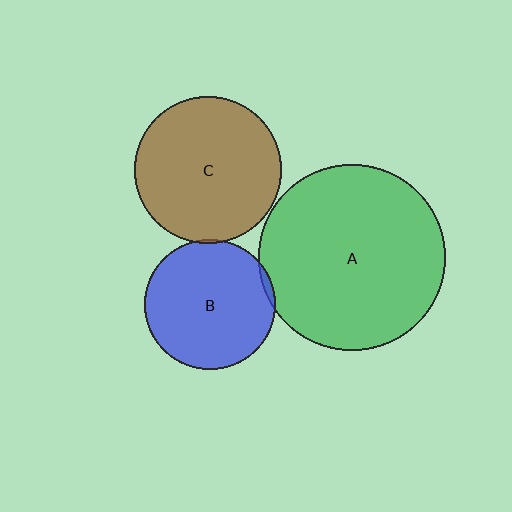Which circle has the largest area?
Circle A (green).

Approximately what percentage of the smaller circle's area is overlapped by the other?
Approximately 5%.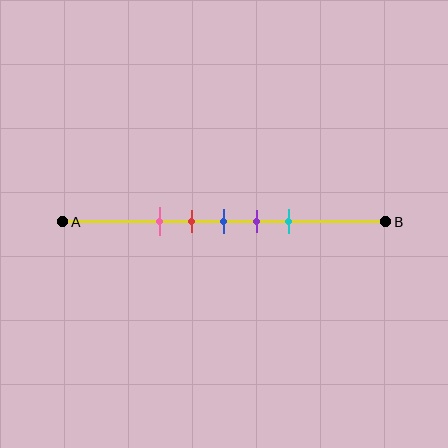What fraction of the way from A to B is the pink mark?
The pink mark is approximately 30% (0.3) of the way from A to B.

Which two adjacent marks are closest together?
The red and blue marks are the closest adjacent pair.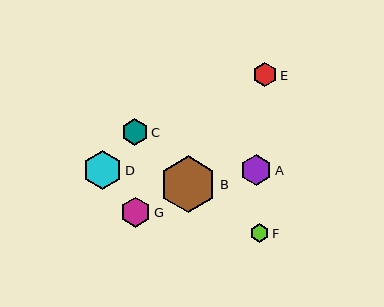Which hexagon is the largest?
Hexagon B is the largest with a size of approximately 57 pixels.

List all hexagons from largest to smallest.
From largest to smallest: B, D, A, G, C, E, F.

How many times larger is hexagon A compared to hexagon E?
Hexagon A is approximately 1.3 times the size of hexagon E.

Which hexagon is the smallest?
Hexagon F is the smallest with a size of approximately 19 pixels.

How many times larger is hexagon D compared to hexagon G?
Hexagon D is approximately 1.3 times the size of hexagon G.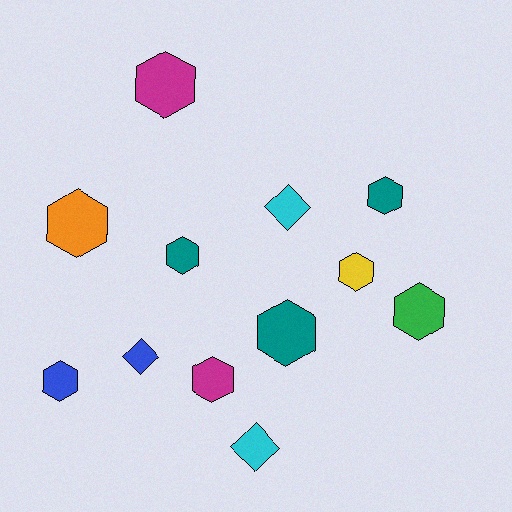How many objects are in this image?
There are 12 objects.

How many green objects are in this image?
There is 1 green object.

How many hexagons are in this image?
There are 9 hexagons.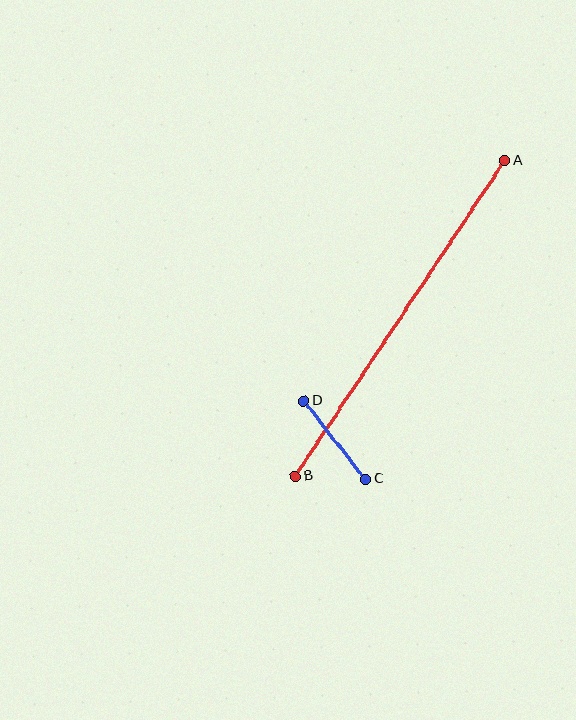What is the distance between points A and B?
The distance is approximately 379 pixels.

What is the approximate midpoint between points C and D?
The midpoint is at approximately (335, 440) pixels.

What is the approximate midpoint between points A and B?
The midpoint is at approximately (400, 318) pixels.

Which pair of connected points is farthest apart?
Points A and B are farthest apart.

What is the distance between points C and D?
The distance is approximately 99 pixels.